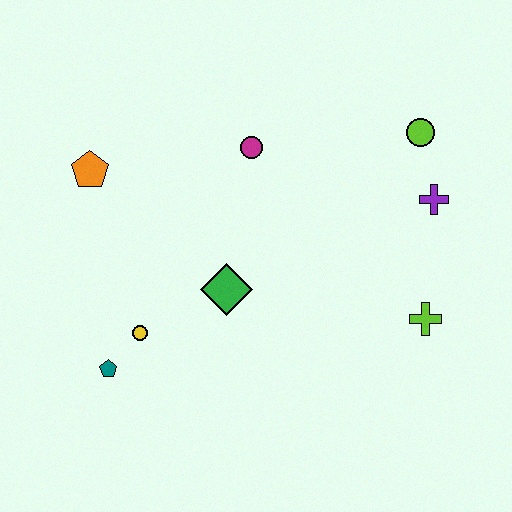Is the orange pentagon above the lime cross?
Yes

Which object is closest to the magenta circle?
The green diamond is closest to the magenta circle.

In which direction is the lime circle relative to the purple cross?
The lime circle is above the purple cross.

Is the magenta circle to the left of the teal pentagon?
No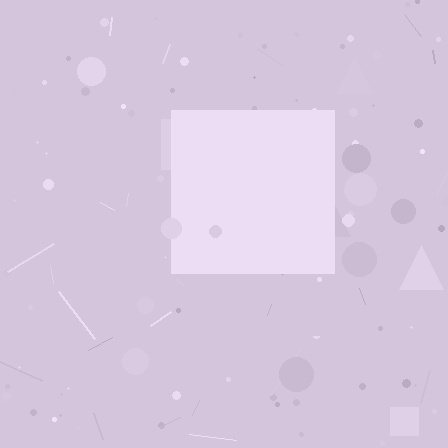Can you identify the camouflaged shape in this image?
The camouflaged shape is a square.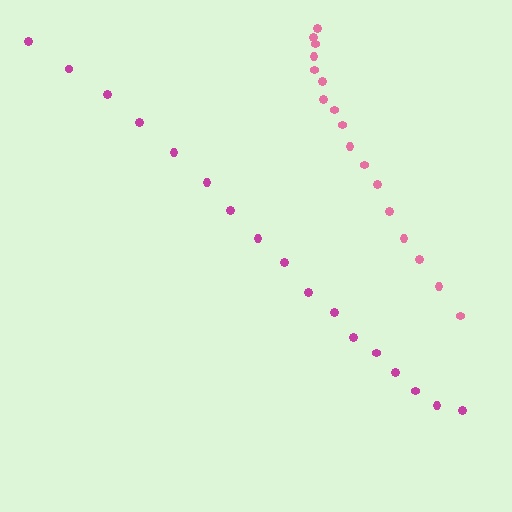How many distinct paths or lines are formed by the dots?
There are 2 distinct paths.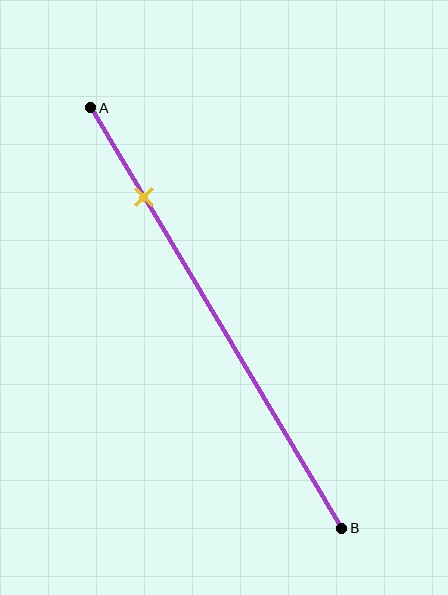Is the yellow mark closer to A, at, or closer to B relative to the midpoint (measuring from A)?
The yellow mark is closer to point A than the midpoint of segment AB.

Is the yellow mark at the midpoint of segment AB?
No, the mark is at about 20% from A, not at the 50% midpoint.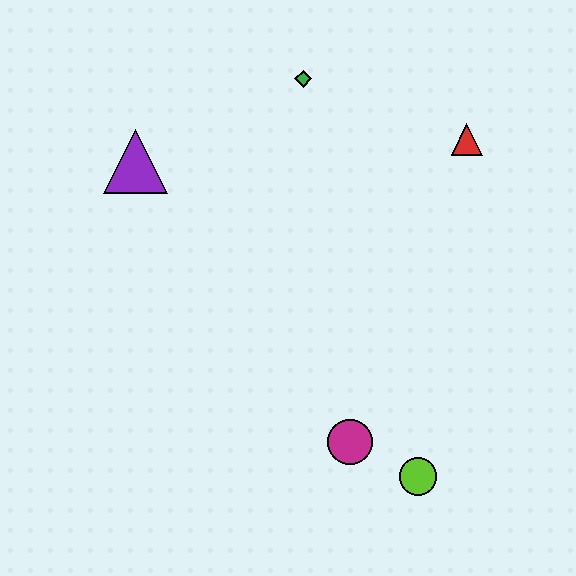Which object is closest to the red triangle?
The green diamond is closest to the red triangle.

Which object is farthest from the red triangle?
The lime circle is farthest from the red triangle.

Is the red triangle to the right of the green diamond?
Yes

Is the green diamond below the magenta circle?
No